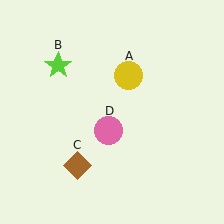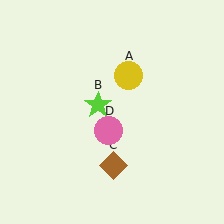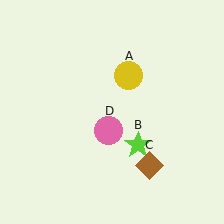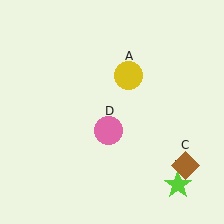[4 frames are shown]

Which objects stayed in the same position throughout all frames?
Yellow circle (object A) and pink circle (object D) remained stationary.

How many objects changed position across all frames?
2 objects changed position: lime star (object B), brown diamond (object C).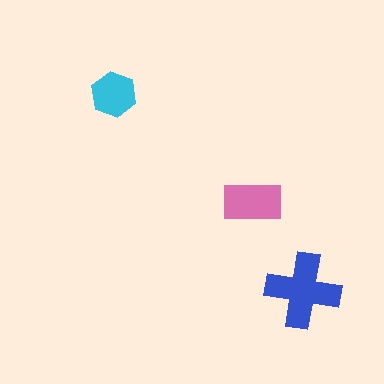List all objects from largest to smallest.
The blue cross, the pink rectangle, the cyan hexagon.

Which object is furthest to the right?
The blue cross is rightmost.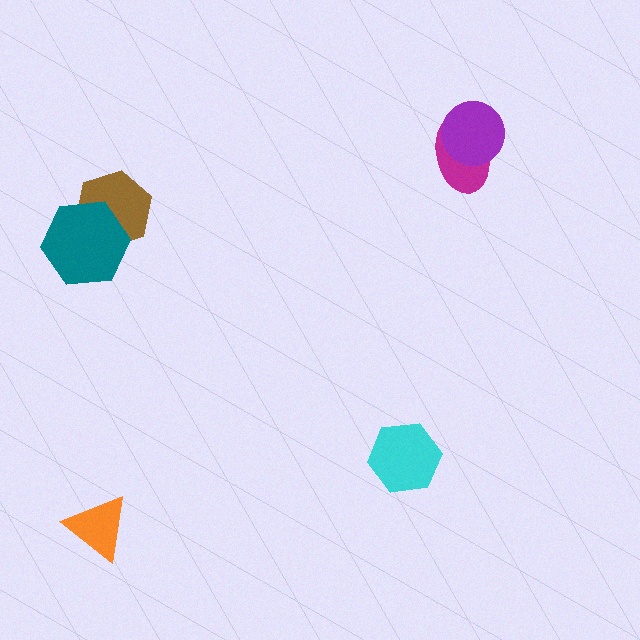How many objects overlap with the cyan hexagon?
0 objects overlap with the cyan hexagon.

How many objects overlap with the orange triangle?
0 objects overlap with the orange triangle.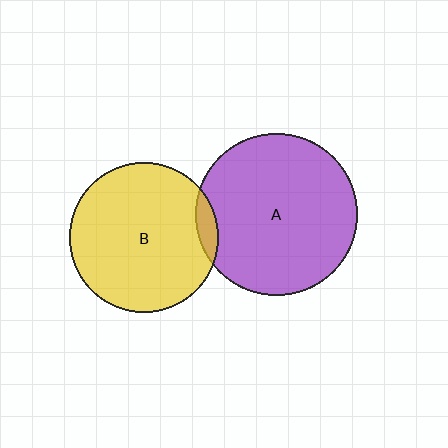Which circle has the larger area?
Circle A (purple).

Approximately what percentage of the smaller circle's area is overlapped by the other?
Approximately 5%.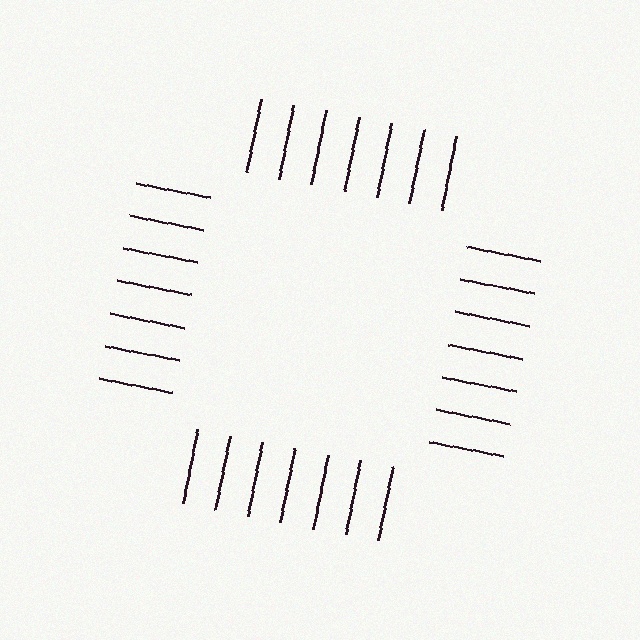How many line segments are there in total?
28 — 7 along each of the 4 edges.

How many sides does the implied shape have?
4 sides — the line-ends trace a square.